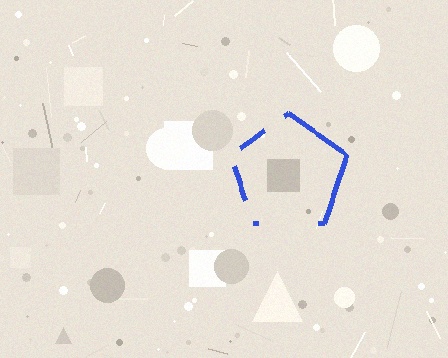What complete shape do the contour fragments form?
The contour fragments form a pentagon.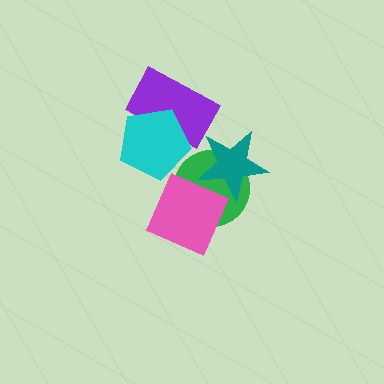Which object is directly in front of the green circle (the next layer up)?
The teal star is directly in front of the green circle.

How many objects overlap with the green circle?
2 objects overlap with the green circle.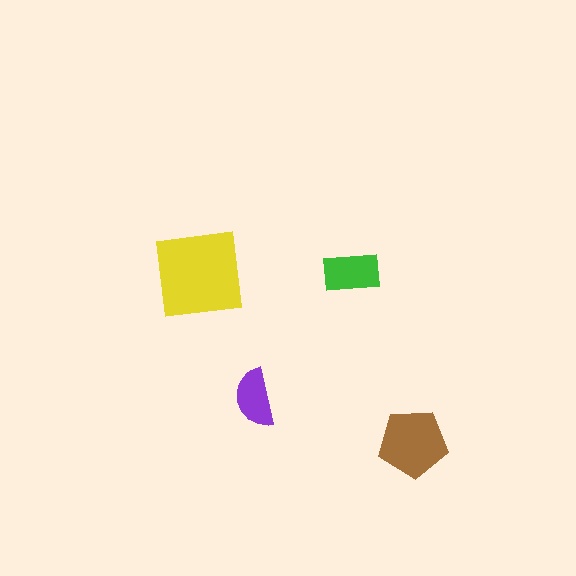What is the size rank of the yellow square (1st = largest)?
1st.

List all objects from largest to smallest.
The yellow square, the brown pentagon, the green rectangle, the purple semicircle.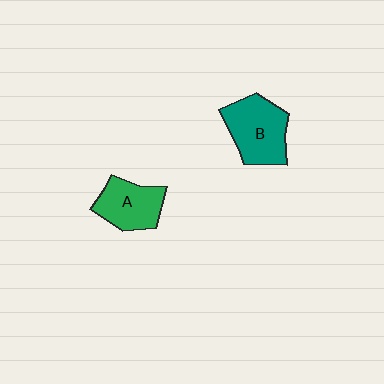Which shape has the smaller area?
Shape A (green).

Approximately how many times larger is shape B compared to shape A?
Approximately 1.2 times.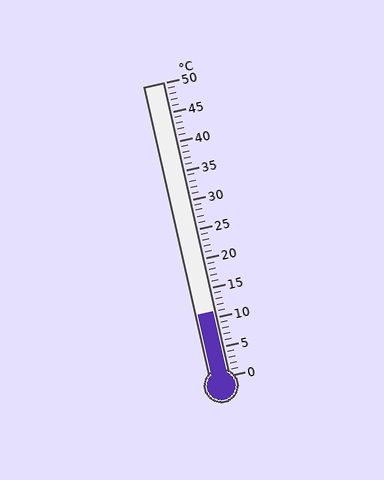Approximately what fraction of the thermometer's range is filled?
The thermometer is filled to approximately 20% of its range.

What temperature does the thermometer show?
The thermometer shows approximately 11°C.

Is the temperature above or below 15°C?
The temperature is below 15°C.